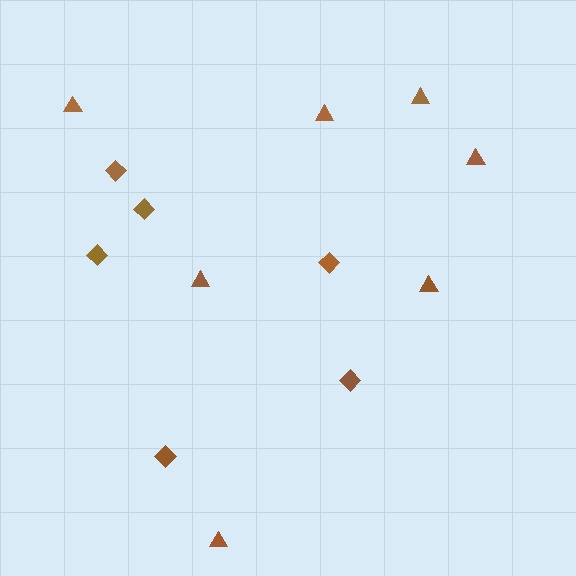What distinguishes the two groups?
There are 2 groups: one group of triangles (7) and one group of diamonds (6).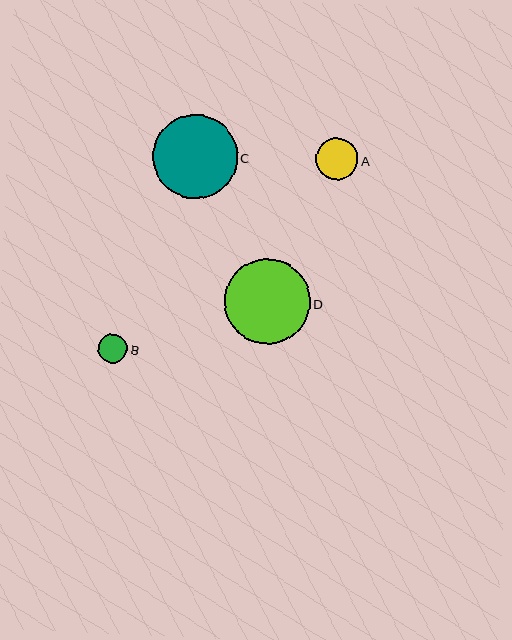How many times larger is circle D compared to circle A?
Circle D is approximately 2.0 times the size of circle A.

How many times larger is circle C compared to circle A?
Circle C is approximately 2.0 times the size of circle A.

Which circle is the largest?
Circle D is the largest with a size of approximately 85 pixels.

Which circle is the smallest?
Circle B is the smallest with a size of approximately 29 pixels.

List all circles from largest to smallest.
From largest to smallest: D, C, A, B.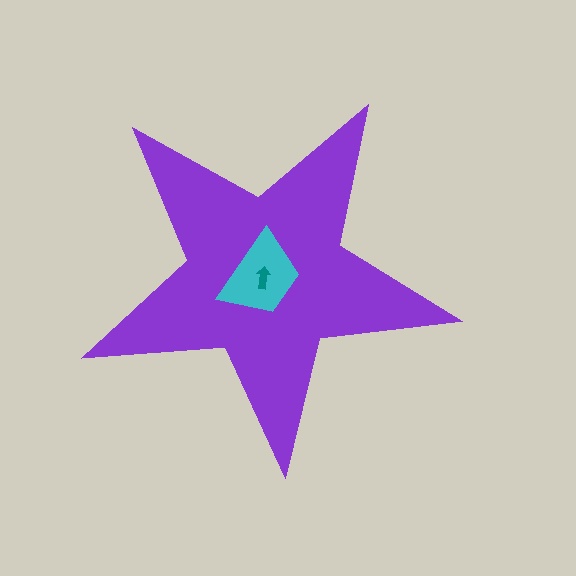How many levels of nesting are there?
3.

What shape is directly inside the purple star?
The cyan trapezoid.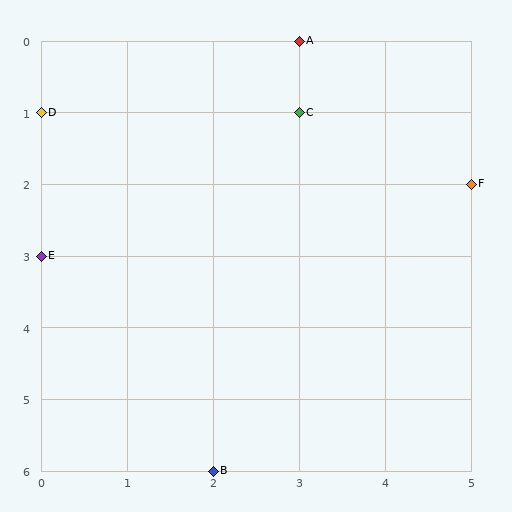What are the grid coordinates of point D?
Point D is at grid coordinates (0, 1).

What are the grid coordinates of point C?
Point C is at grid coordinates (3, 1).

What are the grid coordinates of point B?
Point B is at grid coordinates (2, 6).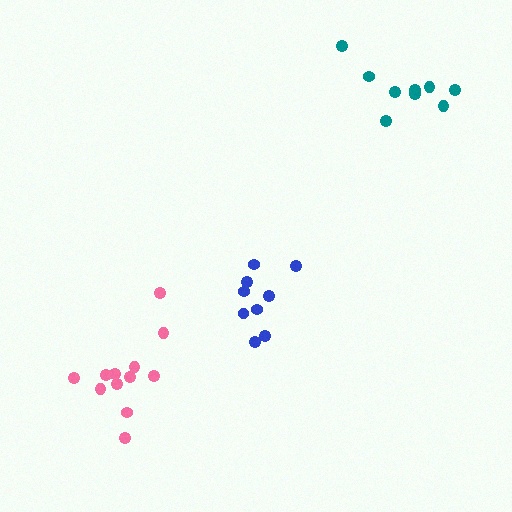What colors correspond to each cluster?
The clusters are colored: pink, blue, teal.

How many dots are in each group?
Group 1: 12 dots, Group 2: 9 dots, Group 3: 9 dots (30 total).